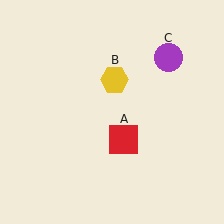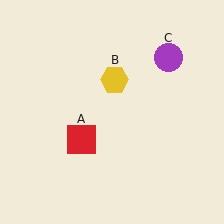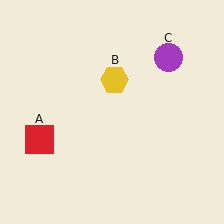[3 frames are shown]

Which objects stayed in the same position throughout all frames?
Yellow hexagon (object B) and purple circle (object C) remained stationary.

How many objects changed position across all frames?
1 object changed position: red square (object A).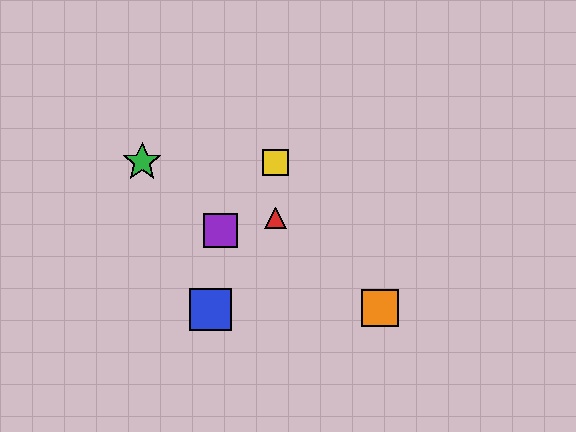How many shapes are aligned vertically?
2 shapes (the red triangle, the yellow square) are aligned vertically.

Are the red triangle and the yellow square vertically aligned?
Yes, both are at x≈275.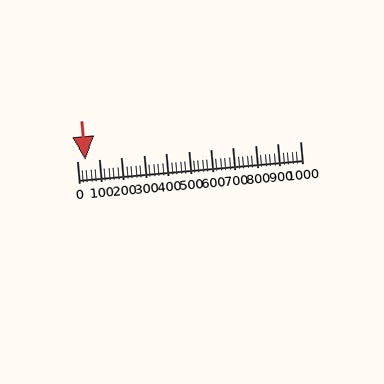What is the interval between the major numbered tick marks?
The major tick marks are spaced 100 units apart.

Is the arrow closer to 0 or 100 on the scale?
The arrow is closer to 0.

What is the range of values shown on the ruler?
The ruler shows values from 0 to 1000.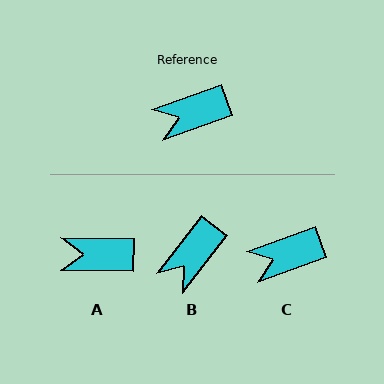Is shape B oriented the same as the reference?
No, it is off by about 33 degrees.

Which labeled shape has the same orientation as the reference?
C.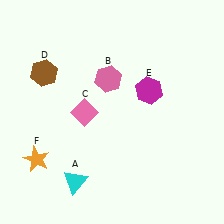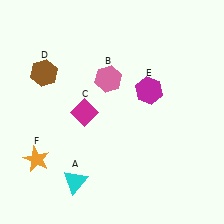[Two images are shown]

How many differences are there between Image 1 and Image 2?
There is 1 difference between the two images.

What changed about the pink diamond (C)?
In Image 1, C is pink. In Image 2, it changed to magenta.